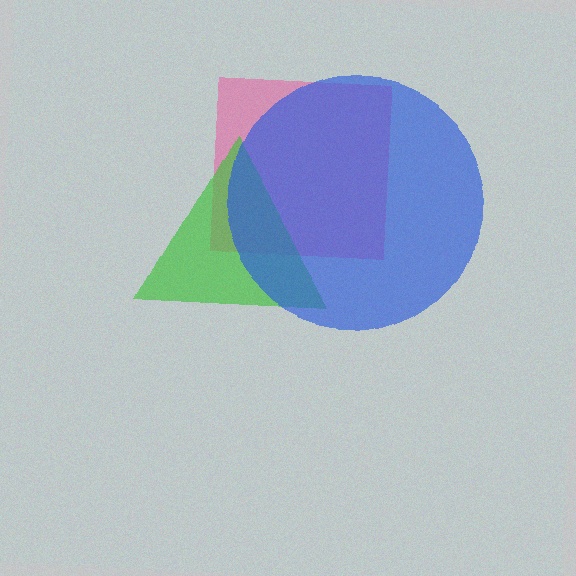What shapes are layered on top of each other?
The layered shapes are: a pink square, a green triangle, a blue circle.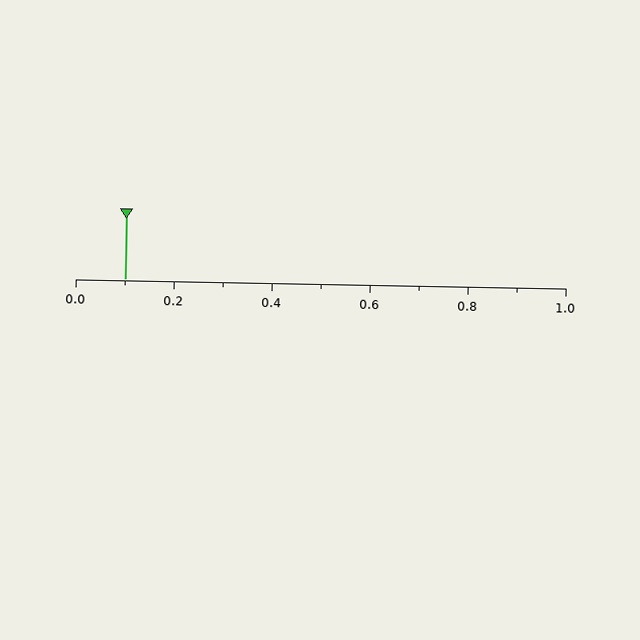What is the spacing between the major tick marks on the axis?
The major ticks are spaced 0.2 apart.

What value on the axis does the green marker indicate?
The marker indicates approximately 0.1.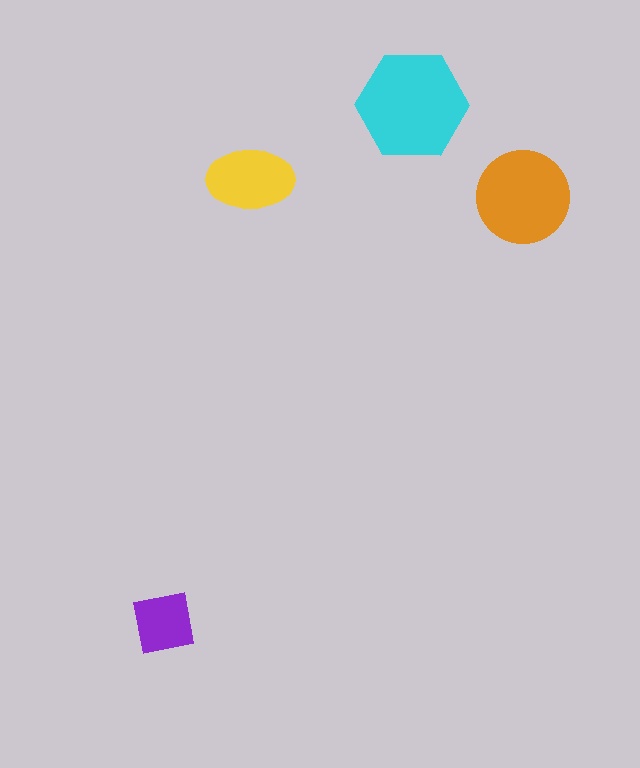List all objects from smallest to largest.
The purple square, the yellow ellipse, the orange circle, the cyan hexagon.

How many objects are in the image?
There are 4 objects in the image.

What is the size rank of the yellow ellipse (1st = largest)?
3rd.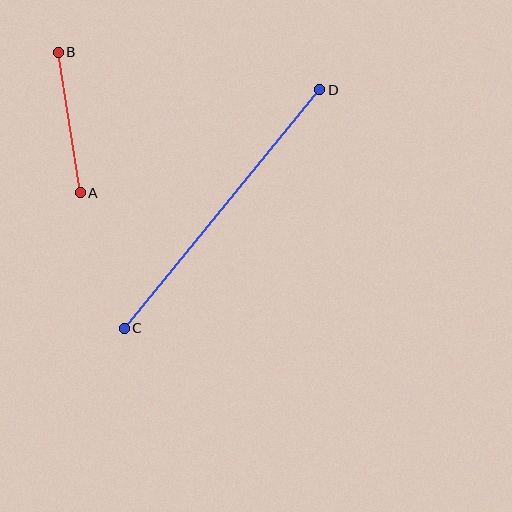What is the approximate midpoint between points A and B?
The midpoint is at approximately (69, 122) pixels.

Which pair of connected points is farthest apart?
Points C and D are farthest apart.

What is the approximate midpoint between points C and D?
The midpoint is at approximately (222, 209) pixels.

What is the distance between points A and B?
The distance is approximately 142 pixels.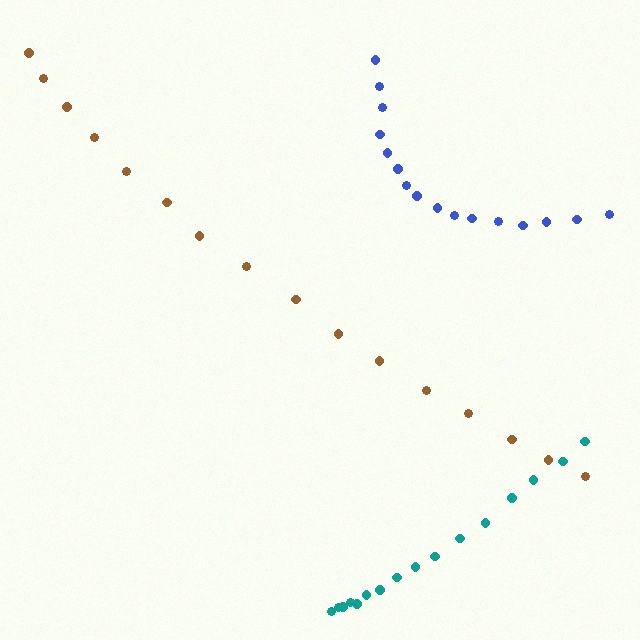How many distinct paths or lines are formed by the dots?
There are 3 distinct paths.